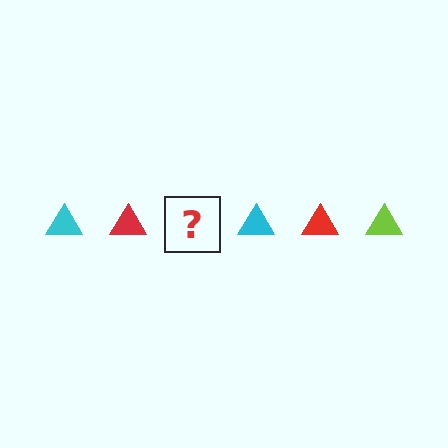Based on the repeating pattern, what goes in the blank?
The blank should be a lime triangle.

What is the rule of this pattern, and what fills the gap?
The rule is that the pattern cycles through cyan, red, lime triangles. The gap should be filled with a lime triangle.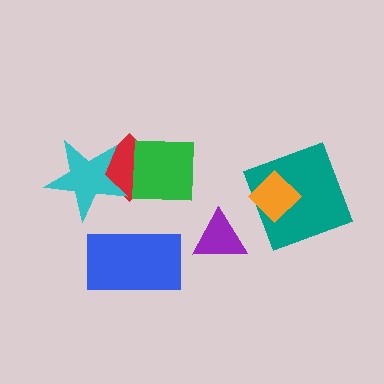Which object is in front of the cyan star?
The green square is in front of the cyan star.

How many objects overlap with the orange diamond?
1 object overlaps with the orange diamond.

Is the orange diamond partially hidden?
No, no other shape covers it.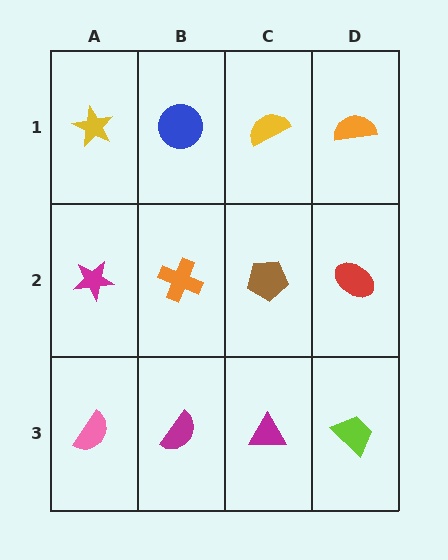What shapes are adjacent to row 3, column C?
A brown pentagon (row 2, column C), a magenta semicircle (row 3, column B), a lime trapezoid (row 3, column D).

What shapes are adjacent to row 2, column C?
A yellow semicircle (row 1, column C), a magenta triangle (row 3, column C), an orange cross (row 2, column B), a red ellipse (row 2, column D).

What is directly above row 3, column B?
An orange cross.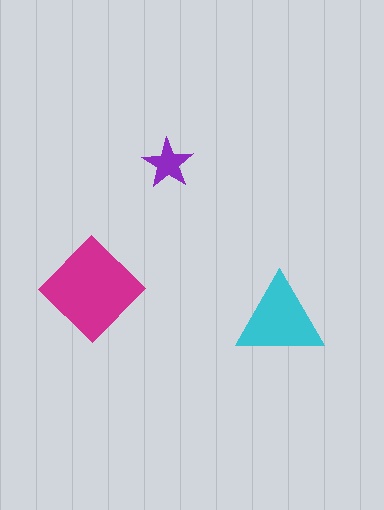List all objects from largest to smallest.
The magenta diamond, the cyan triangle, the purple star.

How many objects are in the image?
There are 3 objects in the image.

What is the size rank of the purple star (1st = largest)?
3rd.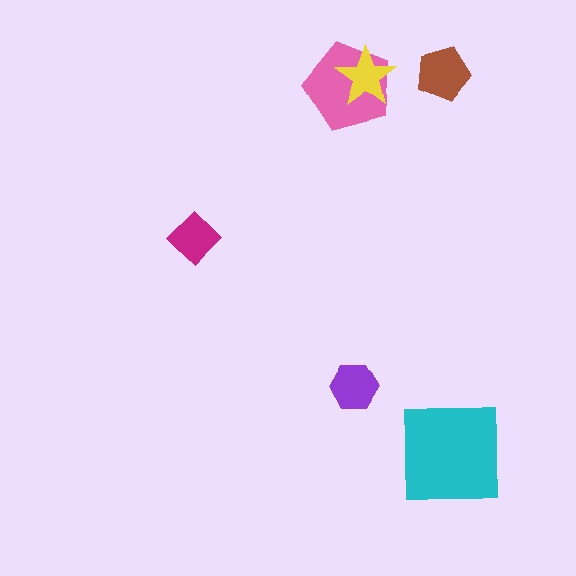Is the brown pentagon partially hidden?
No, no other shape covers it.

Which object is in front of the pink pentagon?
The yellow star is in front of the pink pentagon.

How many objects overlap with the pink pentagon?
1 object overlaps with the pink pentagon.